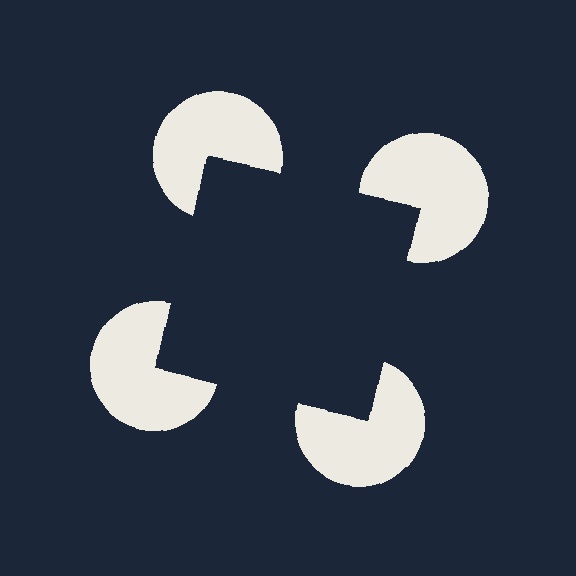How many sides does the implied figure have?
4 sides.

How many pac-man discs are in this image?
There are 4 — one at each vertex of the illusory square.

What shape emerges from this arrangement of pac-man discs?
An illusory square — its edges are inferred from the aligned wedge cuts in the pac-man discs, not physically drawn.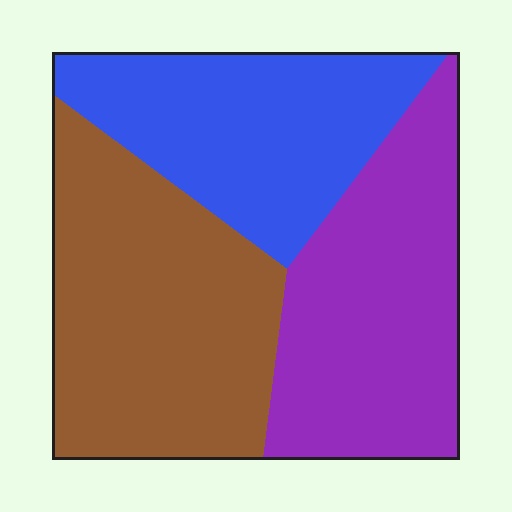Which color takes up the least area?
Blue, at roughly 30%.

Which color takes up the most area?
Brown, at roughly 40%.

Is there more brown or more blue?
Brown.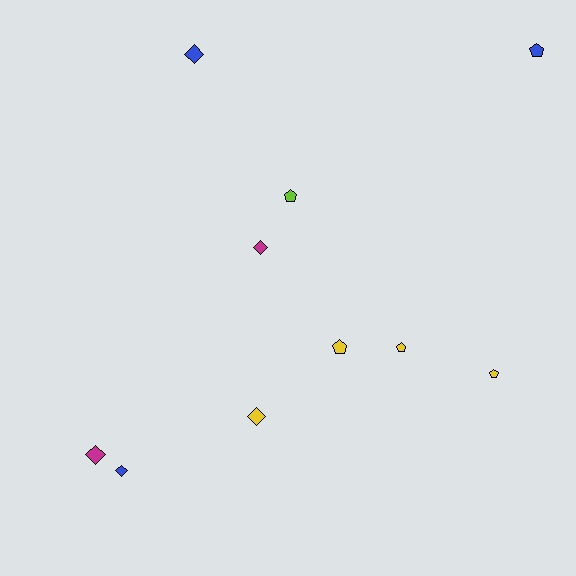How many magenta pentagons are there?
There are no magenta pentagons.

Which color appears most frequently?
Yellow, with 4 objects.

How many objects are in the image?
There are 10 objects.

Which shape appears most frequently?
Diamond, with 5 objects.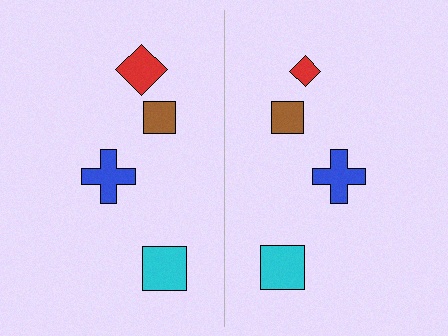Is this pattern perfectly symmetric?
No, the pattern is not perfectly symmetric. The red diamond on the right side has a different size than its mirror counterpart.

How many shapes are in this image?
There are 8 shapes in this image.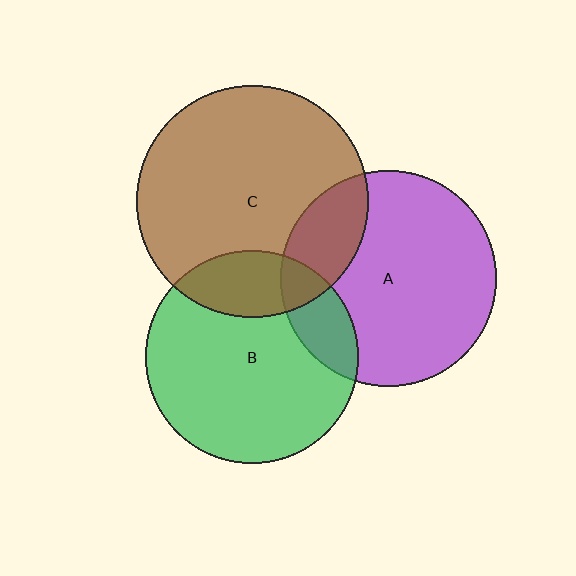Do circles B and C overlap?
Yes.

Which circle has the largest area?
Circle C (brown).